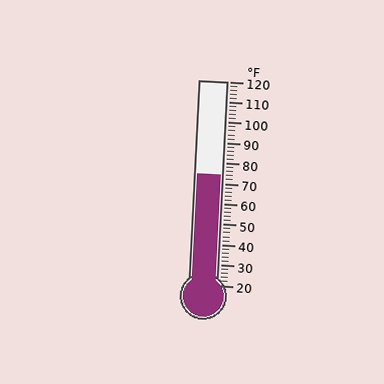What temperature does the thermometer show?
The thermometer shows approximately 74°F.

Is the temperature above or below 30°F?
The temperature is above 30°F.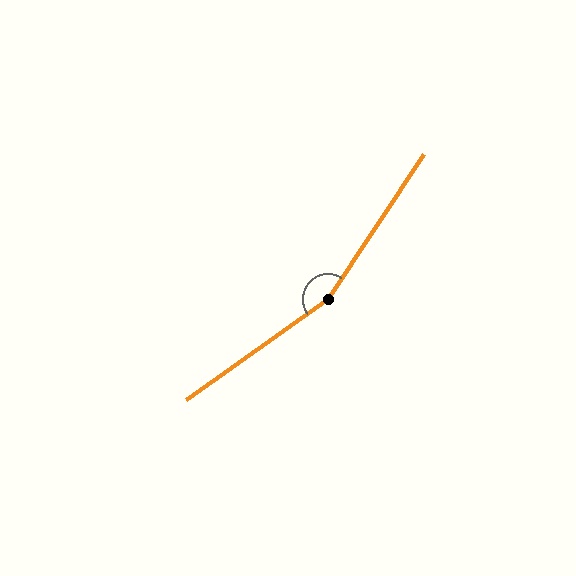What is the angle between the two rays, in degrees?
Approximately 159 degrees.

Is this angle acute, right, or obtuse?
It is obtuse.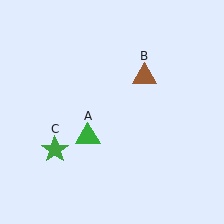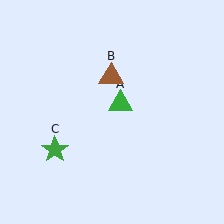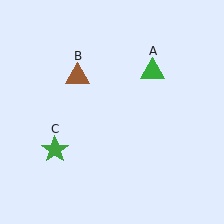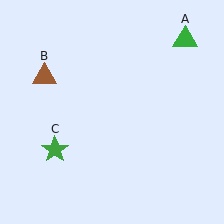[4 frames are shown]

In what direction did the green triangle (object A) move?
The green triangle (object A) moved up and to the right.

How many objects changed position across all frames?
2 objects changed position: green triangle (object A), brown triangle (object B).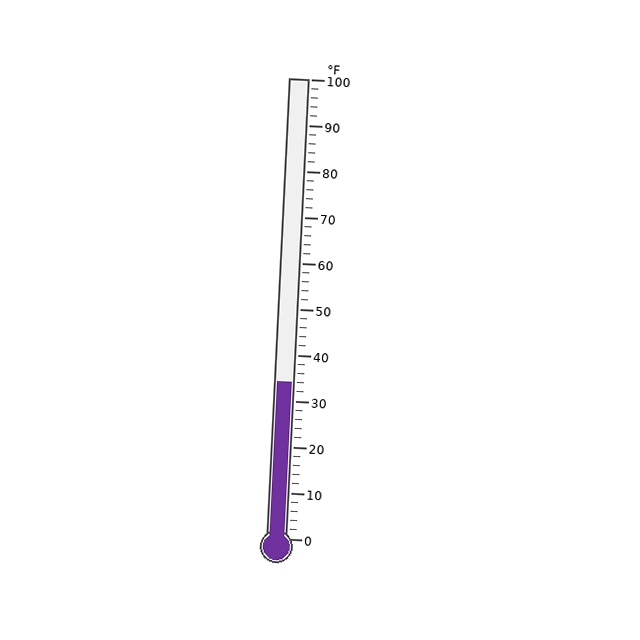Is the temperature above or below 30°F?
The temperature is above 30°F.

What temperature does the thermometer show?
The thermometer shows approximately 34°F.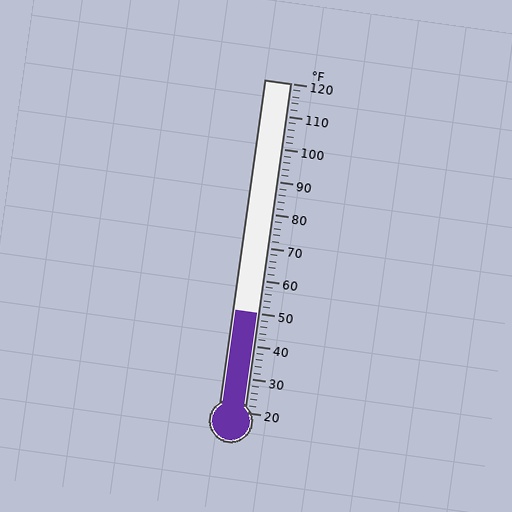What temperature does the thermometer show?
The thermometer shows approximately 50°F.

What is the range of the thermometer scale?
The thermometer scale ranges from 20°F to 120°F.